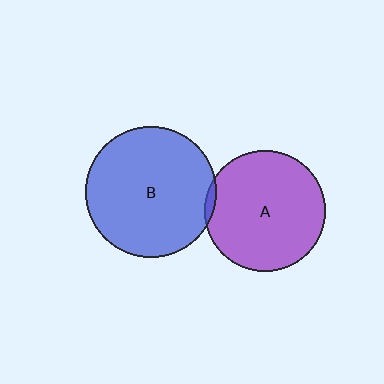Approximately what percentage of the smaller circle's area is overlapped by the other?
Approximately 5%.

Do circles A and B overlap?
Yes.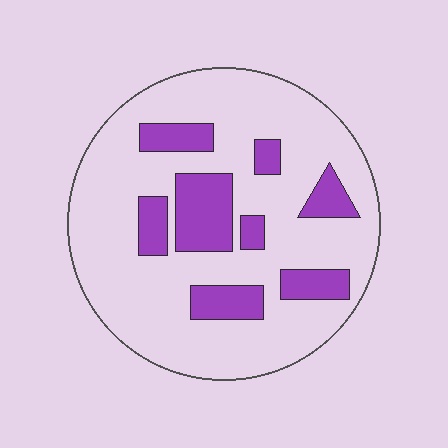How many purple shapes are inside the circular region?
8.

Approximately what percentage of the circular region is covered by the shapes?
Approximately 20%.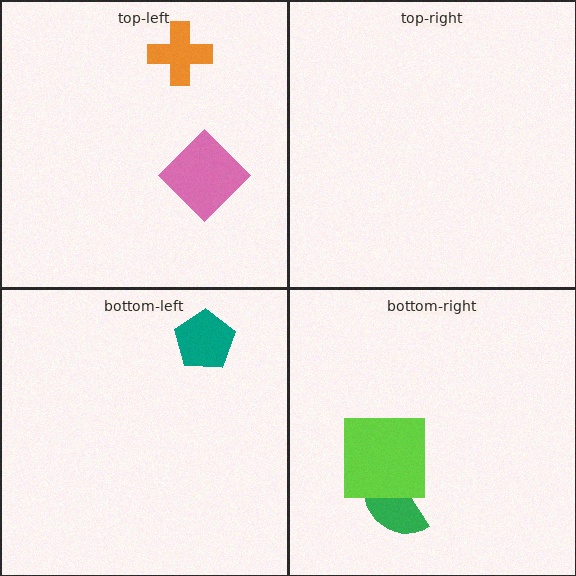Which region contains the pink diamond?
The top-left region.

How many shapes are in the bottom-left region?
1.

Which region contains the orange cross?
The top-left region.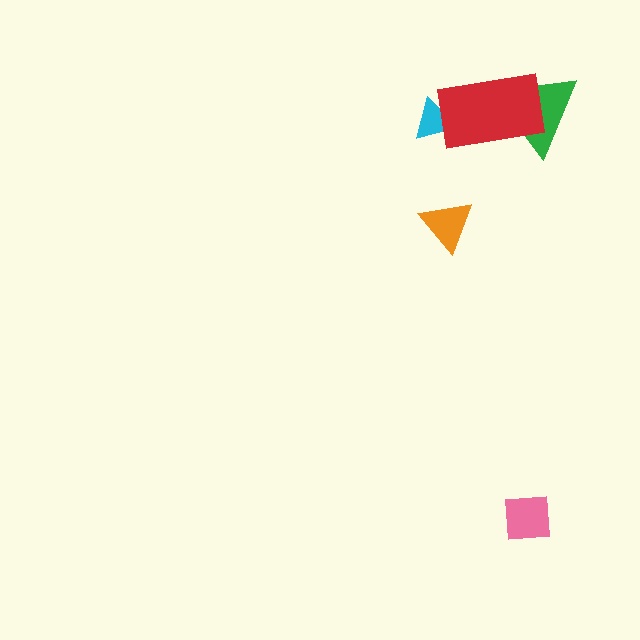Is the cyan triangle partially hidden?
Yes, it is partially covered by another shape.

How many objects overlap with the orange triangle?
0 objects overlap with the orange triangle.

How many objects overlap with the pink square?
0 objects overlap with the pink square.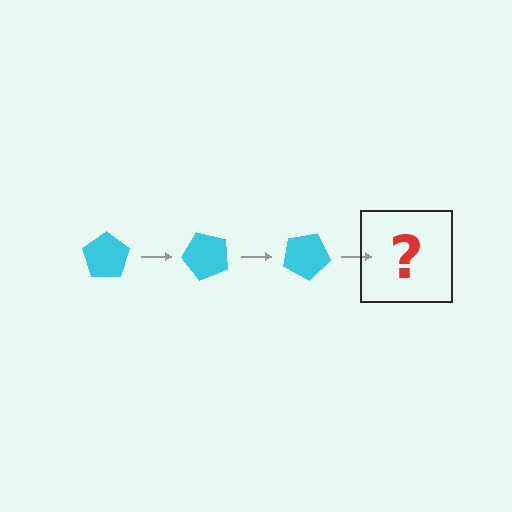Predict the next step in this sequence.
The next step is a cyan pentagon rotated 150 degrees.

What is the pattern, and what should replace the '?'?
The pattern is that the pentagon rotates 50 degrees each step. The '?' should be a cyan pentagon rotated 150 degrees.